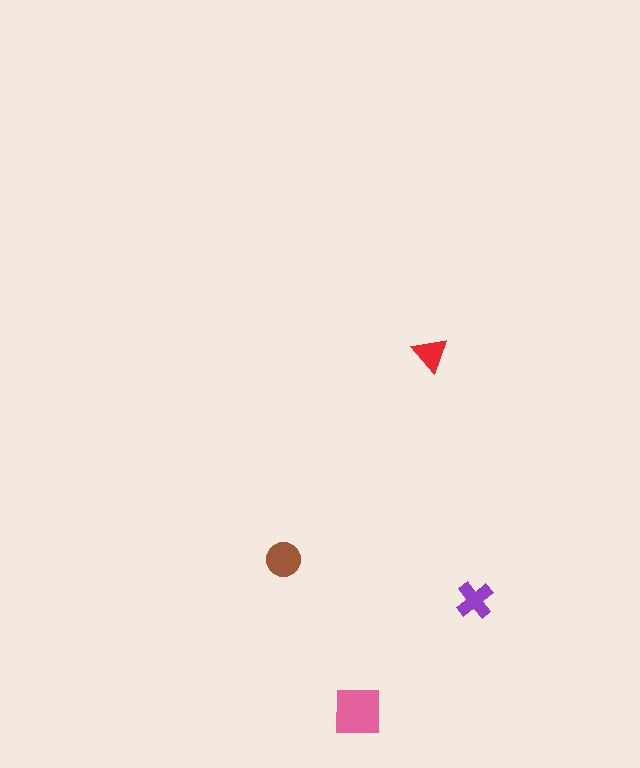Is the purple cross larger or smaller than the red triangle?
Larger.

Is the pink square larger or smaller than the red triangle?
Larger.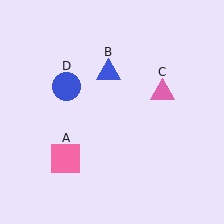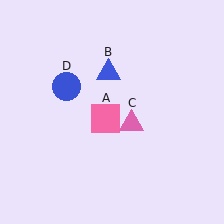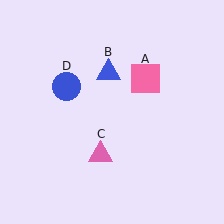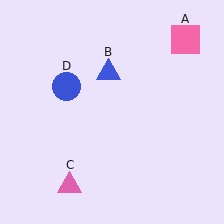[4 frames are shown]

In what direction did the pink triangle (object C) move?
The pink triangle (object C) moved down and to the left.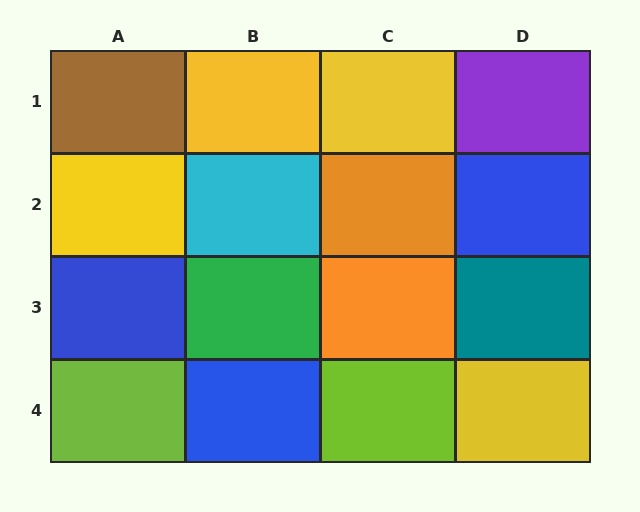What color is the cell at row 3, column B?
Green.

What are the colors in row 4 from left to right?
Lime, blue, lime, yellow.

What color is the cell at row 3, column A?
Blue.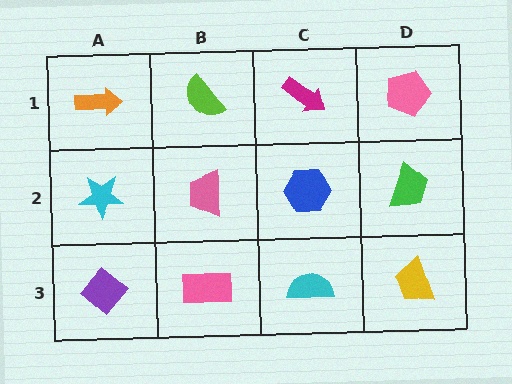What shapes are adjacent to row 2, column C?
A magenta arrow (row 1, column C), a cyan semicircle (row 3, column C), a pink trapezoid (row 2, column B), a green trapezoid (row 2, column D).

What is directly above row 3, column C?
A blue hexagon.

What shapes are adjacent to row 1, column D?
A green trapezoid (row 2, column D), a magenta arrow (row 1, column C).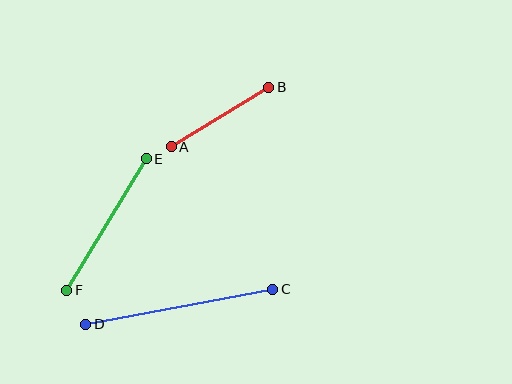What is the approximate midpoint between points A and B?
The midpoint is at approximately (220, 117) pixels.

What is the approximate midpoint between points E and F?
The midpoint is at approximately (106, 225) pixels.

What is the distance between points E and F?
The distance is approximately 154 pixels.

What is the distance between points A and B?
The distance is approximately 114 pixels.